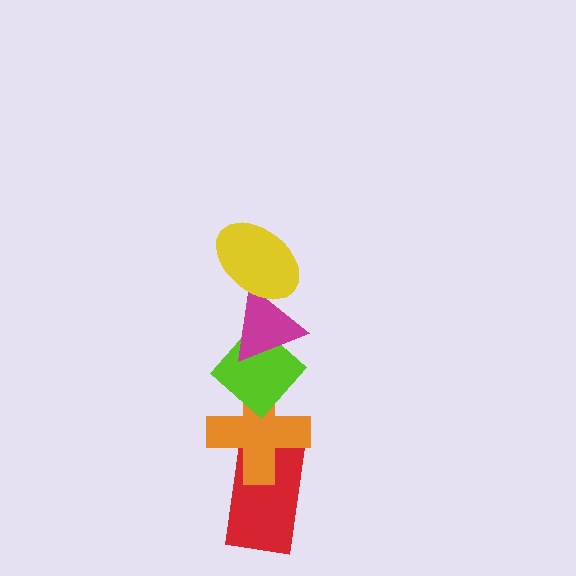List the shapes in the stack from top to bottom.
From top to bottom: the yellow ellipse, the magenta triangle, the lime diamond, the orange cross, the red rectangle.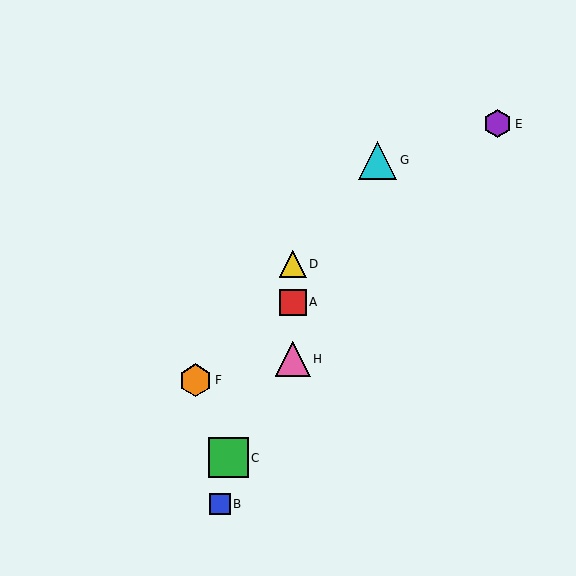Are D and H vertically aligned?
Yes, both are at x≈293.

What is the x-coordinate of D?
Object D is at x≈293.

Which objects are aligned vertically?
Objects A, D, H are aligned vertically.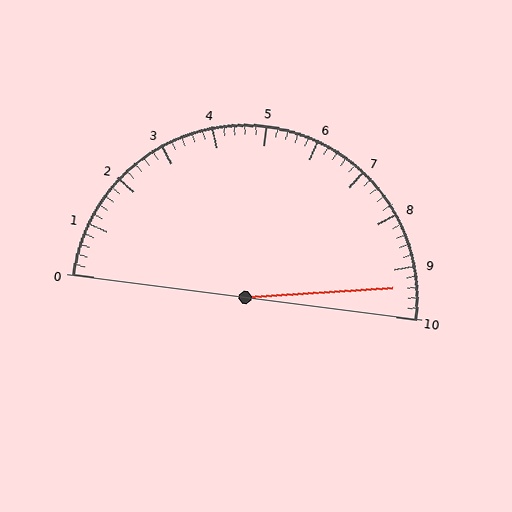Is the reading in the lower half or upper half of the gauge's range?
The reading is in the upper half of the range (0 to 10).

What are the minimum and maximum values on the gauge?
The gauge ranges from 0 to 10.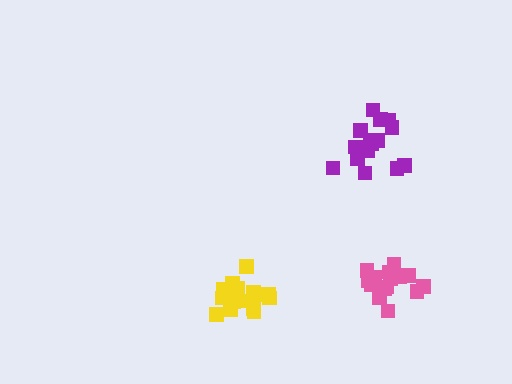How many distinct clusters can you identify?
There are 3 distinct clusters.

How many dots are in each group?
Group 1: 16 dots, Group 2: 17 dots, Group 3: 19 dots (52 total).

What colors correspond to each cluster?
The clusters are colored: purple, pink, yellow.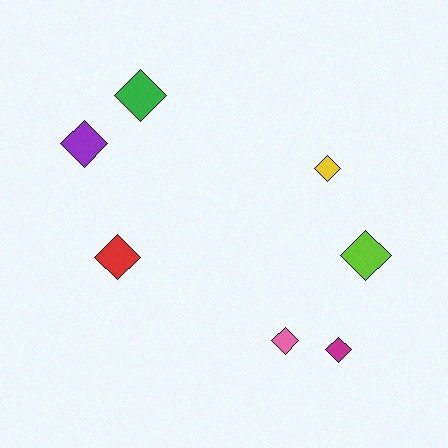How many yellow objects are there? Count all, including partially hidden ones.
There is 1 yellow object.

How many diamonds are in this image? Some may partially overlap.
There are 7 diamonds.